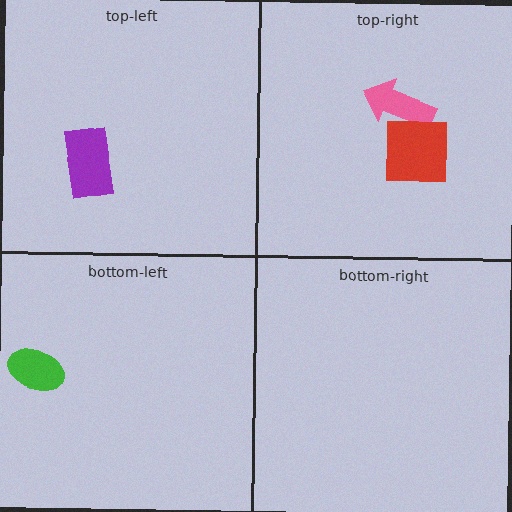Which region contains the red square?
The top-right region.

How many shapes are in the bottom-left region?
1.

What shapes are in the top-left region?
The purple rectangle.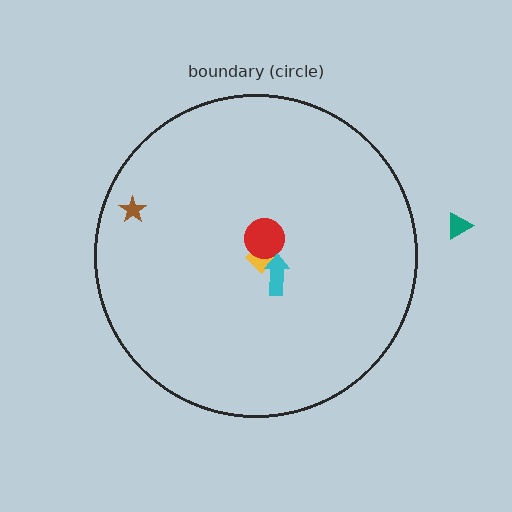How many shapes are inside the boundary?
4 inside, 1 outside.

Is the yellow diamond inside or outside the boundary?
Inside.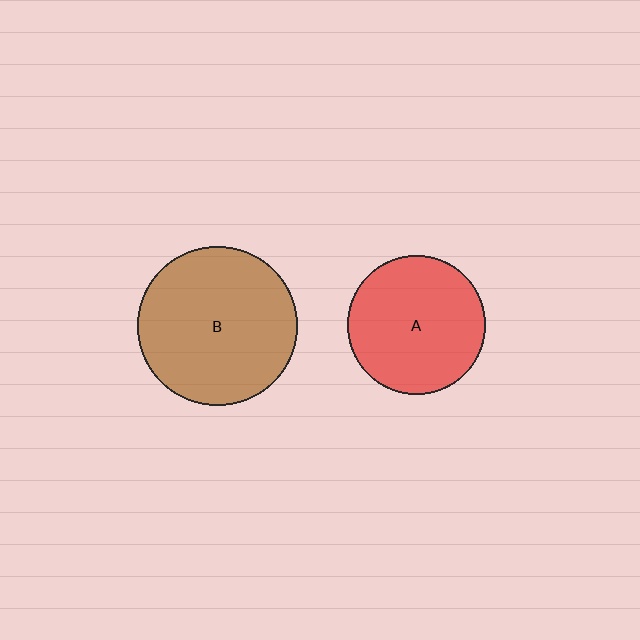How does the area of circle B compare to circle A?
Approximately 1.3 times.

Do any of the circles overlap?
No, none of the circles overlap.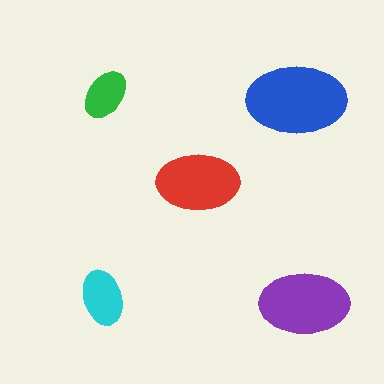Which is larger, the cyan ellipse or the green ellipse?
The cyan one.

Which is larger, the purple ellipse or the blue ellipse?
The blue one.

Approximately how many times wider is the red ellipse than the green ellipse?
About 1.5 times wider.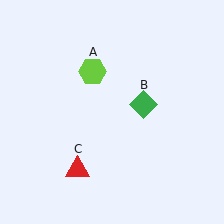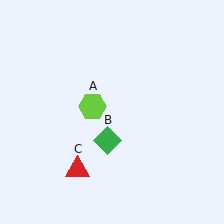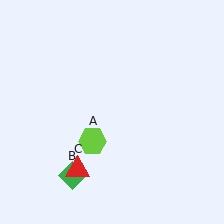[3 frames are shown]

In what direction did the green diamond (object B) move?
The green diamond (object B) moved down and to the left.